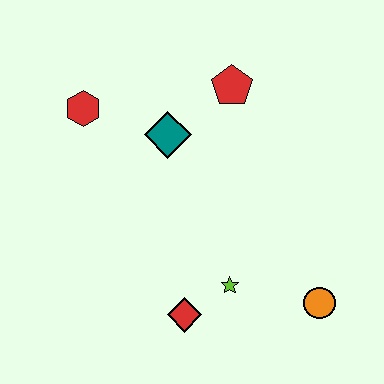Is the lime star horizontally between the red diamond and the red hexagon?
No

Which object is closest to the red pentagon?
The teal diamond is closest to the red pentagon.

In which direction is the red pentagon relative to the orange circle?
The red pentagon is above the orange circle.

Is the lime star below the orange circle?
No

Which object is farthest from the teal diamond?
The orange circle is farthest from the teal diamond.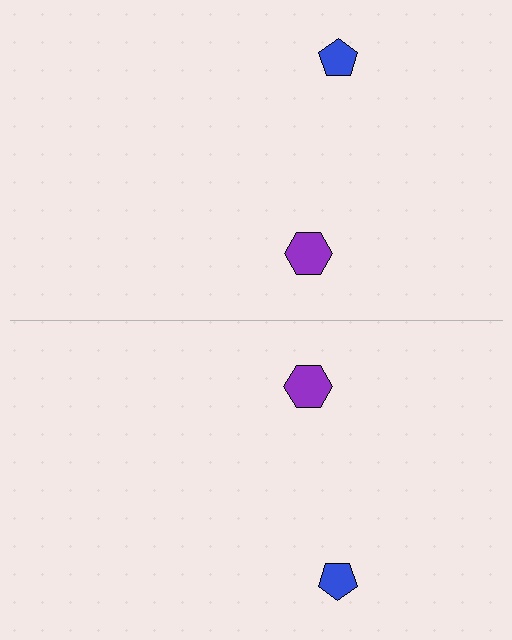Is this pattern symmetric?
Yes, this pattern has bilateral (reflection) symmetry.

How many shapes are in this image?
There are 4 shapes in this image.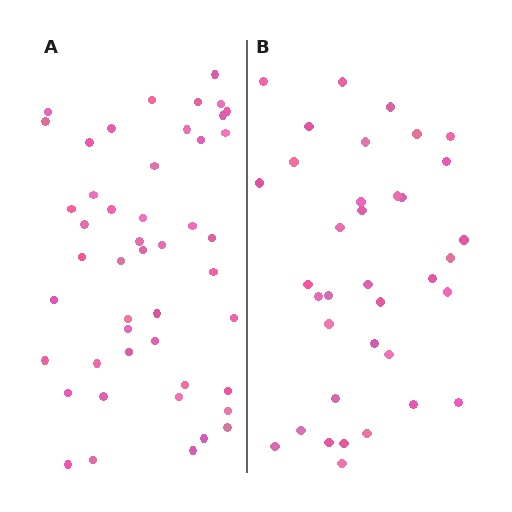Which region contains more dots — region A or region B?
Region A (the left region) has more dots.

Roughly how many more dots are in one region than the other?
Region A has roughly 12 or so more dots than region B.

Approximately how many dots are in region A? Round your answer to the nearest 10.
About 50 dots. (The exact count is 47, which rounds to 50.)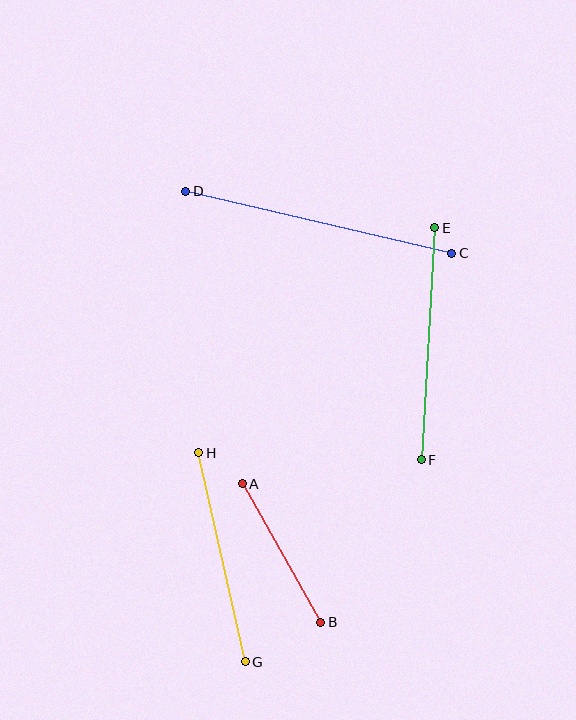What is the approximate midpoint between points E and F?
The midpoint is at approximately (428, 344) pixels.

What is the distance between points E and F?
The distance is approximately 232 pixels.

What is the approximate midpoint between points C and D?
The midpoint is at approximately (319, 222) pixels.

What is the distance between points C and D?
The distance is approximately 274 pixels.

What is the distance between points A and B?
The distance is approximately 159 pixels.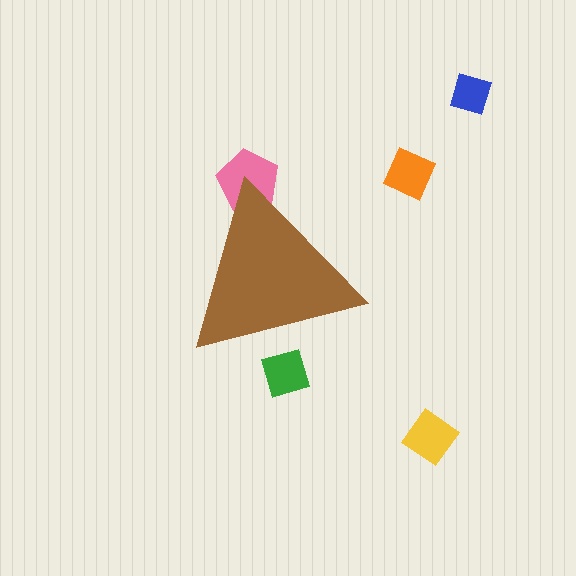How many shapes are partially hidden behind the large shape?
2 shapes are partially hidden.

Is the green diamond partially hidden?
Yes, the green diamond is partially hidden behind the brown triangle.